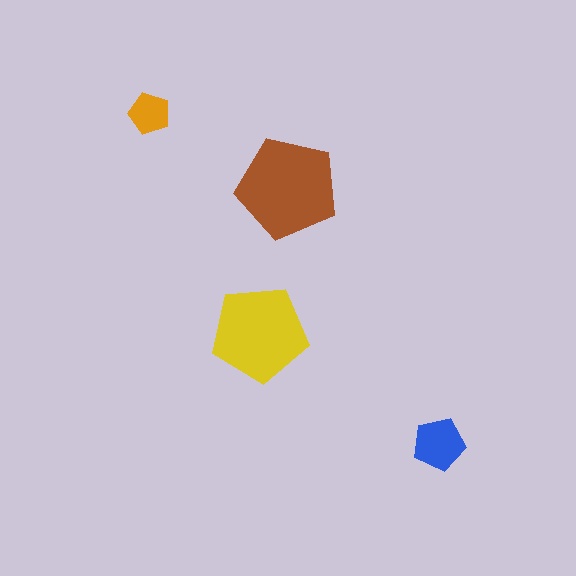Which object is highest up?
The orange pentagon is topmost.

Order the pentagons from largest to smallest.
the brown one, the yellow one, the blue one, the orange one.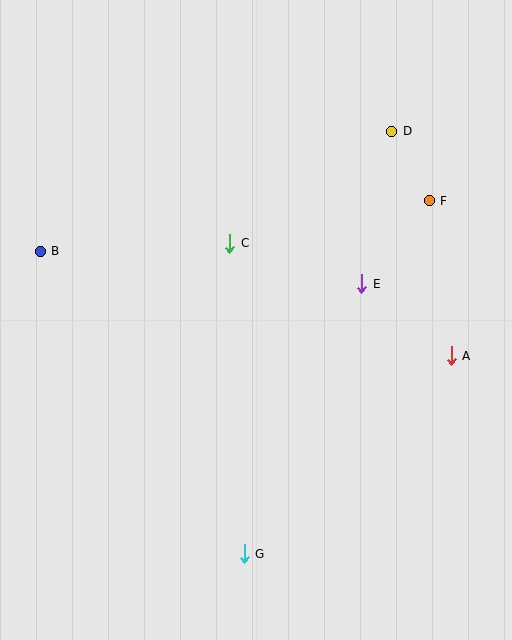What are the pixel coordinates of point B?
Point B is at (40, 251).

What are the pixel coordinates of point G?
Point G is at (244, 554).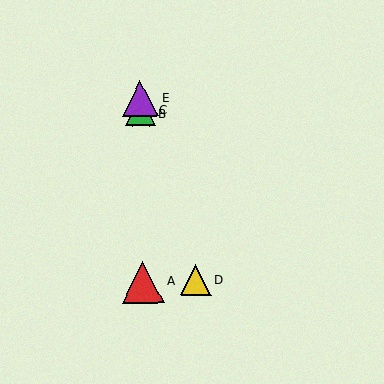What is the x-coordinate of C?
Object C is at x≈141.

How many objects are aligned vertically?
4 objects (A, B, C, E) are aligned vertically.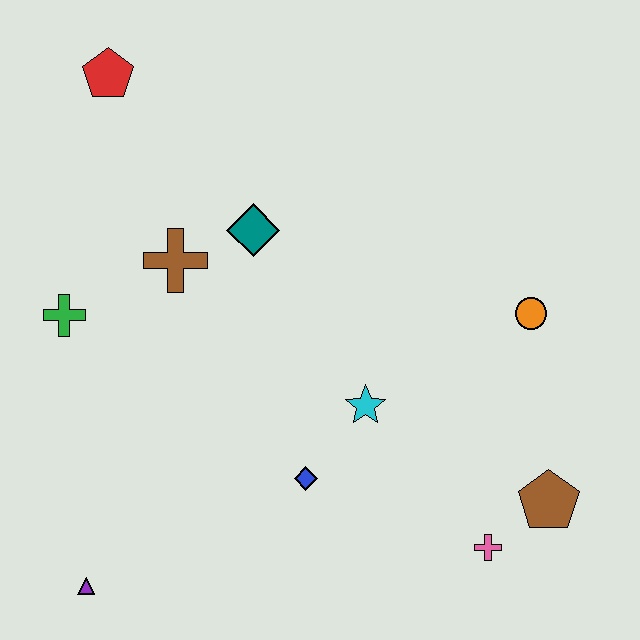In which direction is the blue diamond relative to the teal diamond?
The blue diamond is below the teal diamond.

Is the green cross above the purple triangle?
Yes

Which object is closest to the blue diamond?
The cyan star is closest to the blue diamond.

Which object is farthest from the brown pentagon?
The red pentagon is farthest from the brown pentagon.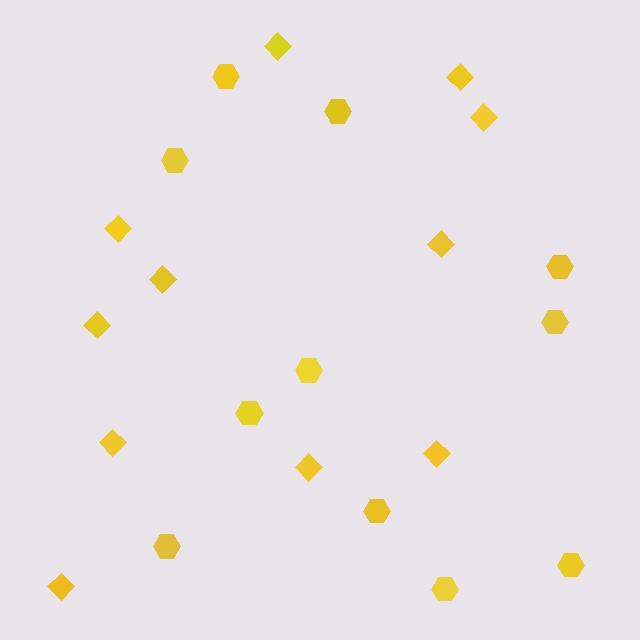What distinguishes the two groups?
There are 2 groups: one group of hexagons (11) and one group of diamonds (11).